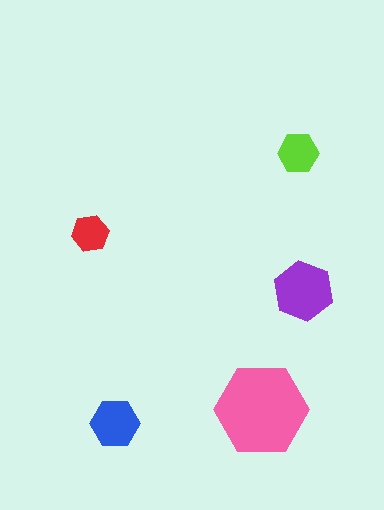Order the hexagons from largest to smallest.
the pink one, the purple one, the blue one, the lime one, the red one.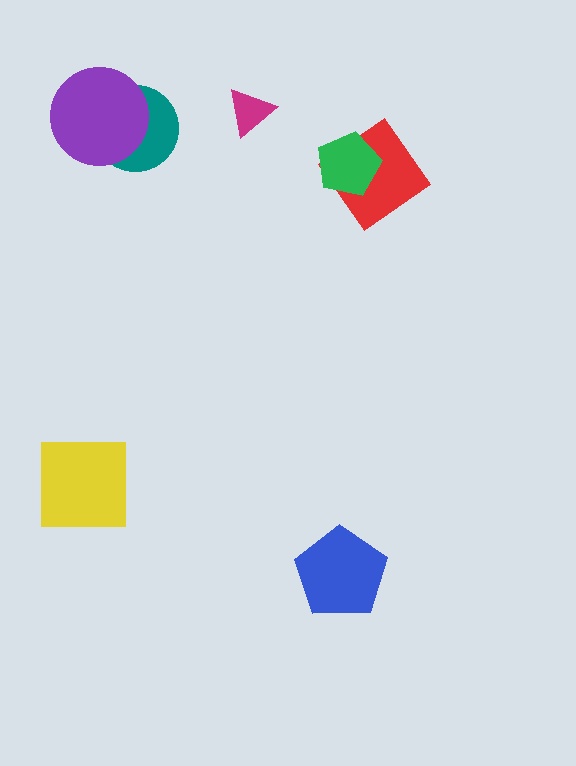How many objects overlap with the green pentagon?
1 object overlaps with the green pentagon.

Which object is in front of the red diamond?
The green pentagon is in front of the red diamond.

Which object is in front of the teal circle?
The purple circle is in front of the teal circle.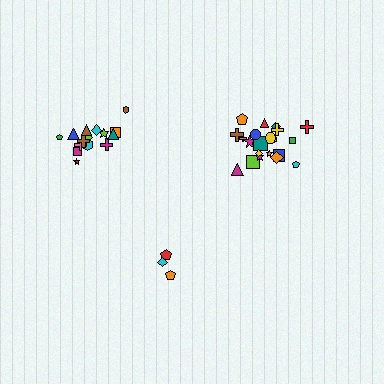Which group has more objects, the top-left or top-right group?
The top-right group.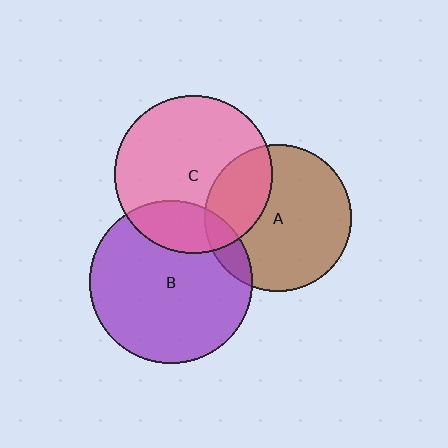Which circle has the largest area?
Circle B (purple).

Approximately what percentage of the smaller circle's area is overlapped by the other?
Approximately 30%.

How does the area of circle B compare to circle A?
Approximately 1.2 times.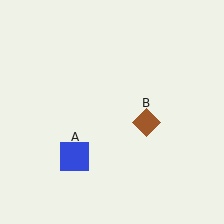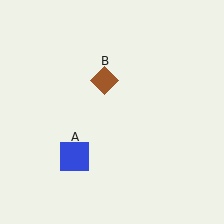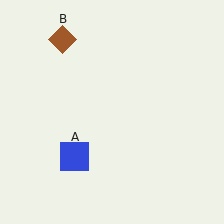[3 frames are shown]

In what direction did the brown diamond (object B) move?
The brown diamond (object B) moved up and to the left.